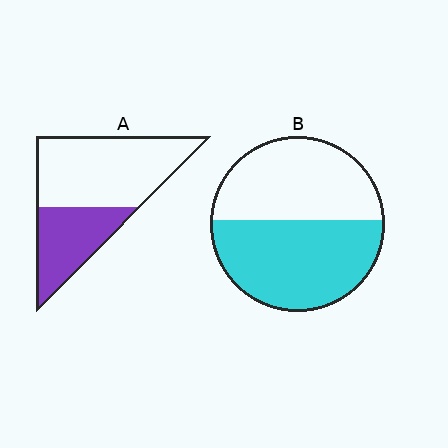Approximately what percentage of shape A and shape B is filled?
A is approximately 35% and B is approximately 55%.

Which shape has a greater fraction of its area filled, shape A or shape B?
Shape B.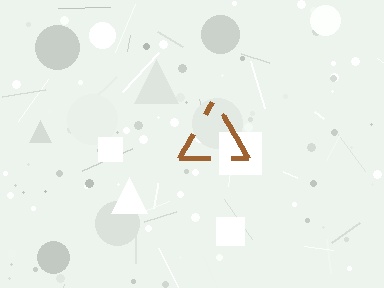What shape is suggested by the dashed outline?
The dashed outline suggests a triangle.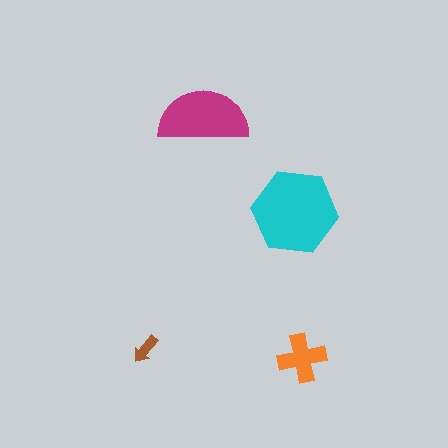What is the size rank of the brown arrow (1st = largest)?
4th.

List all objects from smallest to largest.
The brown arrow, the orange cross, the magenta semicircle, the cyan hexagon.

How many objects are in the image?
There are 4 objects in the image.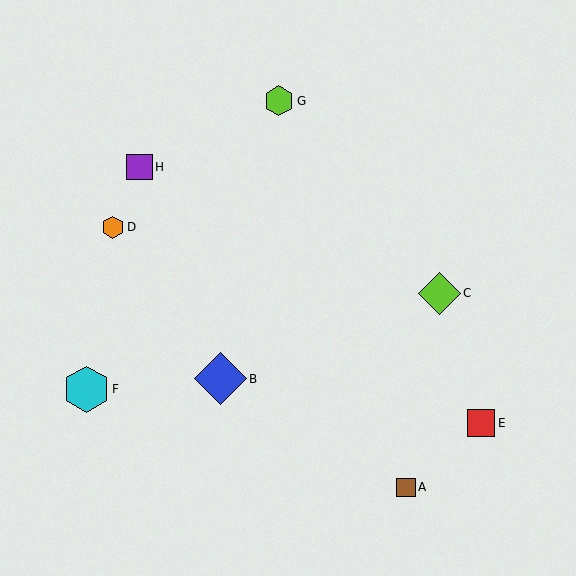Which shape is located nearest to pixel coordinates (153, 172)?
The purple square (labeled H) at (139, 167) is nearest to that location.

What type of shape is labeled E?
Shape E is a red square.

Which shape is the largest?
The blue diamond (labeled B) is the largest.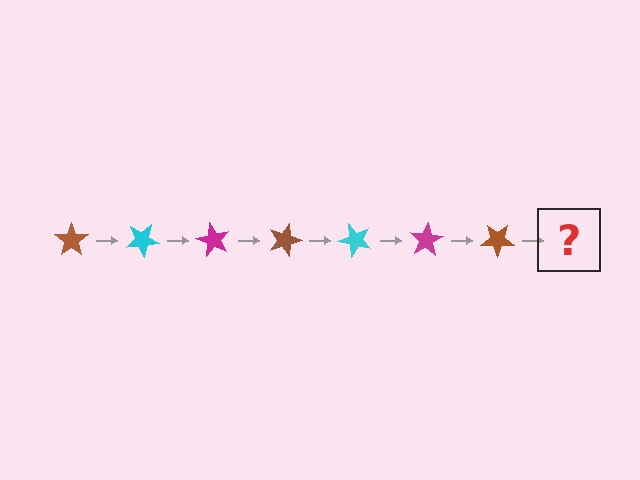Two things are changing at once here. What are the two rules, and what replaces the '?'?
The two rules are that it rotates 30 degrees each step and the color cycles through brown, cyan, and magenta. The '?' should be a cyan star, rotated 210 degrees from the start.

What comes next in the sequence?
The next element should be a cyan star, rotated 210 degrees from the start.